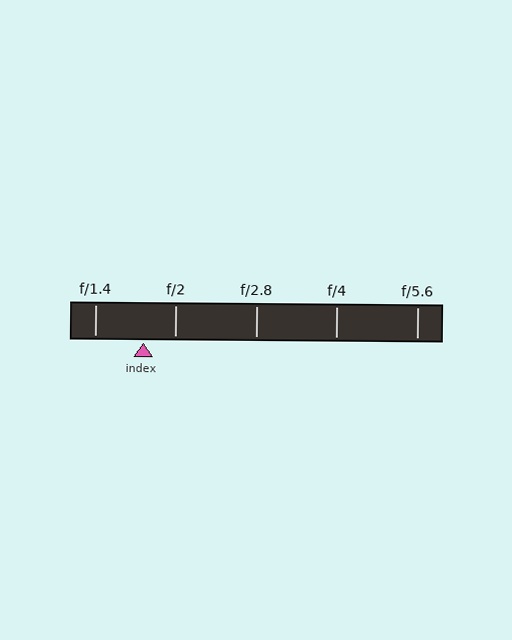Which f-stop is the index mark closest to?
The index mark is closest to f/2.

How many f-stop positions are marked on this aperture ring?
There are 5 f-stop positions marked.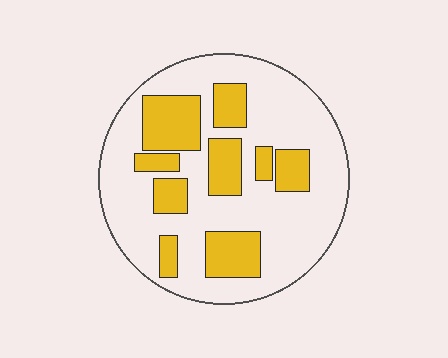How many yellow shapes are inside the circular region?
9.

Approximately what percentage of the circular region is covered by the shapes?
Approximately 30%.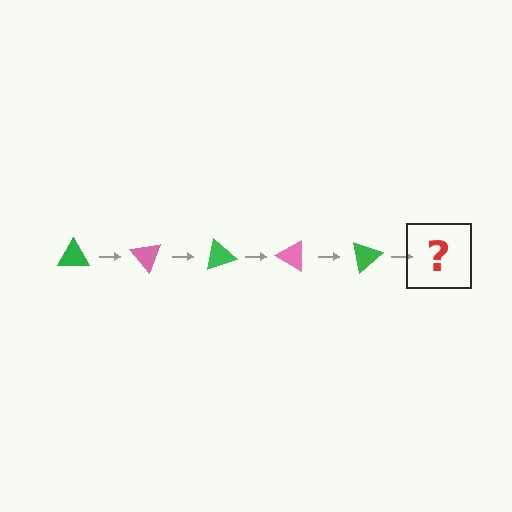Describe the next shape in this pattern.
It should be a pink triangle, rotated 250 degrees from the start.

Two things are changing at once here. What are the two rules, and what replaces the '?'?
The two rules are that it rotates 50 degrees each step and the color cycles through green and pink. The '?' should be a pink triangle, rotated 250 degrees from the start.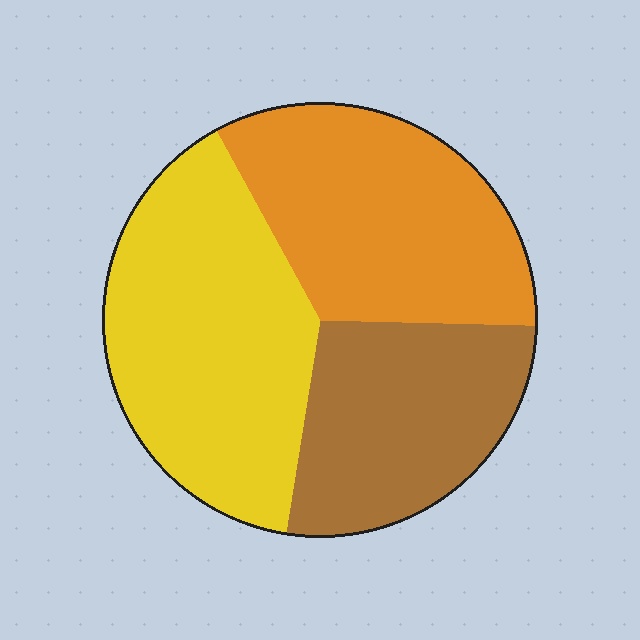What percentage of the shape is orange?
Orange takes up about one third (1/3) of the shape.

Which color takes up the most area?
Yellow, at roughly 40%.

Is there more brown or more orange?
Orange.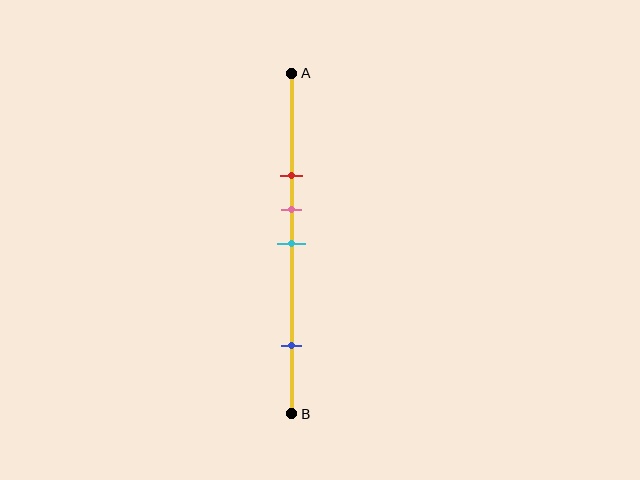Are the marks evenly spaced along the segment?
No, the marks are not evenly spaced.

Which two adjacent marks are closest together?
The pink and cyan marks are the closest adjacent pair.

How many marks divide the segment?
There are 4 marks dividing the segment.